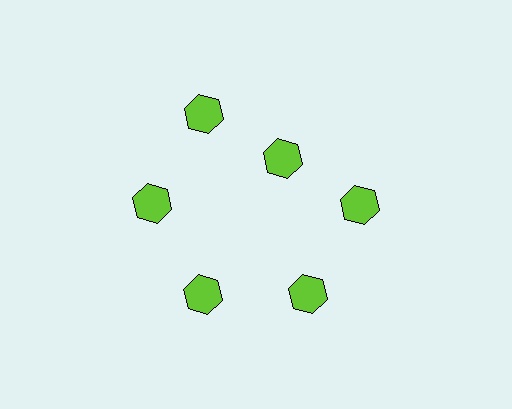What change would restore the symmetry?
The symmetry would be restored by moving it outward, back onto the ring so that all 6 hexagons sit at equal angles and equal distance from the center.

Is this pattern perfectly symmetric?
No. The 6 lime hexagons are arranged in a ring, but one element near the 1 o'clock position is pulled inward toward the center, breaking the 6-fold rotational symmetry.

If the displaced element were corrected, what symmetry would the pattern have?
It would have 6-fold rotational symmetry — the pattern would map onto itself every 60 degrees.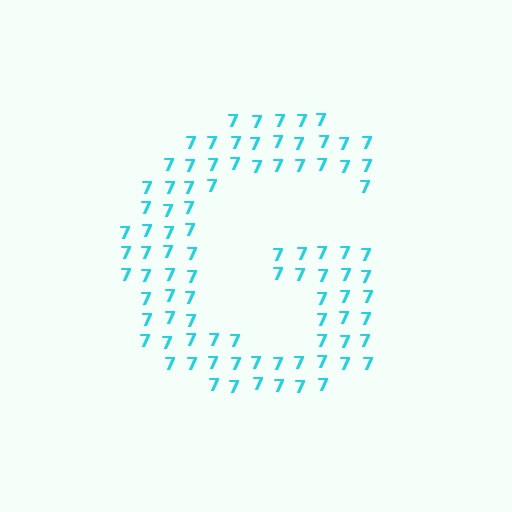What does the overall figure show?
The overall figure shows the letter G.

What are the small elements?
The small elements are digit 7's.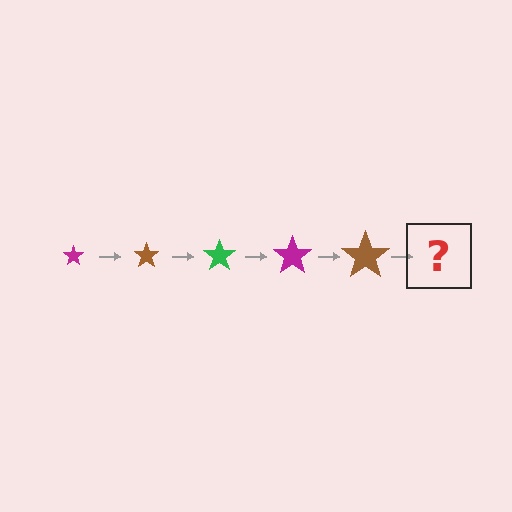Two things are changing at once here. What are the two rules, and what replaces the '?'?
The two rules are that the star grows larger each step and the color cycles through magenta, brown, and green. The '?' should be a green star, larger than the previous one.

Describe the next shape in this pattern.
It should be a green star, larger than the previous one.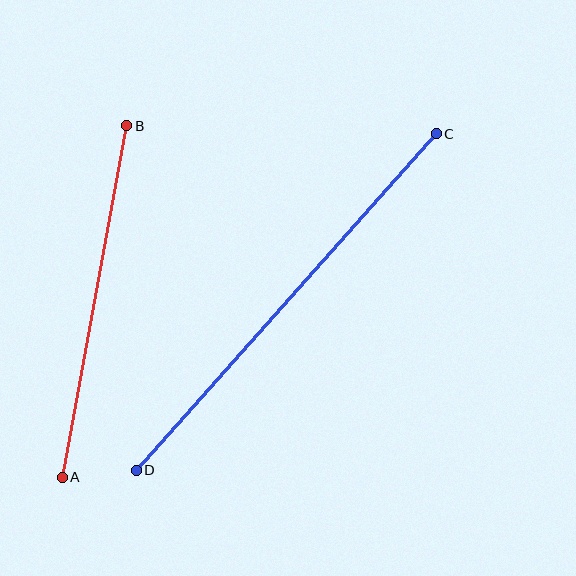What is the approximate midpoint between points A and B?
The midpoint is at approximately (95, 301) pixels.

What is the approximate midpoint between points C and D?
The midpoint is at approximately (286, 302) pixels.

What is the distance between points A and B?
The distance is approximately 358 pixels.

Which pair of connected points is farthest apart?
Points C and D are farthest apart.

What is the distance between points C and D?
The distance is approximately 451 pixels.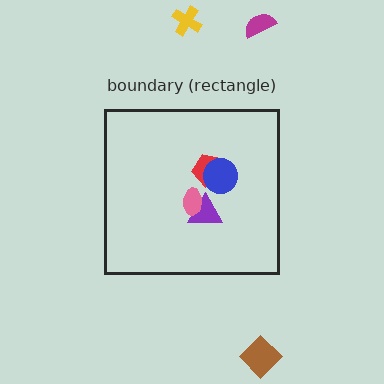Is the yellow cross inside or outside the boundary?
Outside.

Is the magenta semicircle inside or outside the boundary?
Outside.